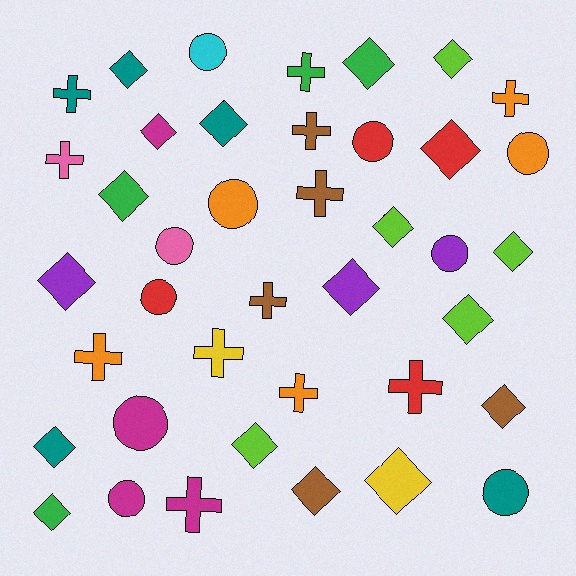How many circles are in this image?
There are 10 circles.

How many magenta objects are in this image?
There are 4 magenta objects.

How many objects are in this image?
There are 40 objects.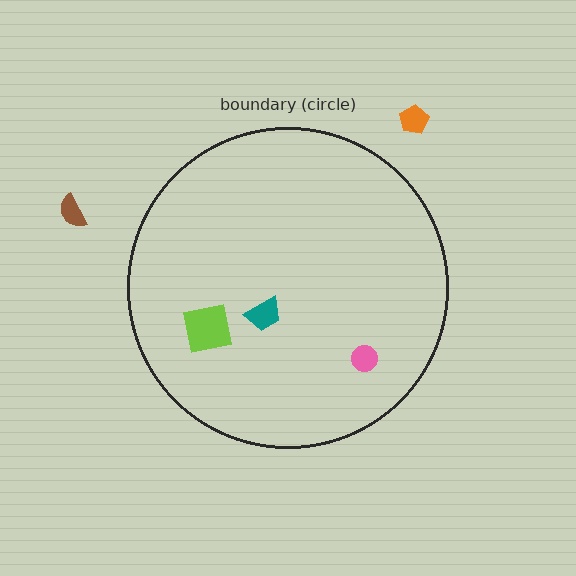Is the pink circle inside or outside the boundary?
Inside.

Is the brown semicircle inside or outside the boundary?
Outside.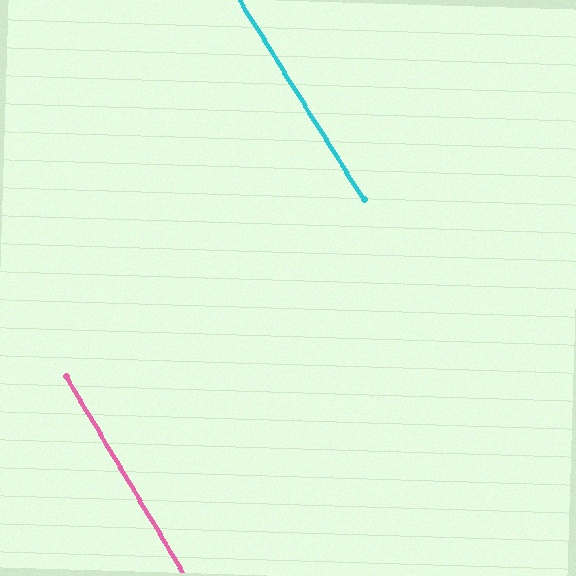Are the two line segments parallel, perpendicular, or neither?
Parallel — their directions differ by only 1.1°.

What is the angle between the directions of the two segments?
Approximately 1 degree.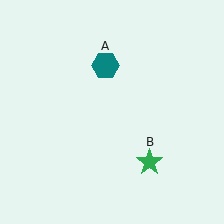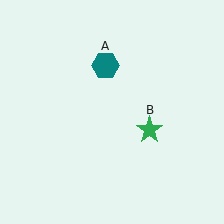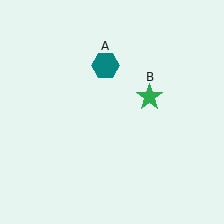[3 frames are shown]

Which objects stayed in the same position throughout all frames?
Teal hexagon (object A) remained stationary.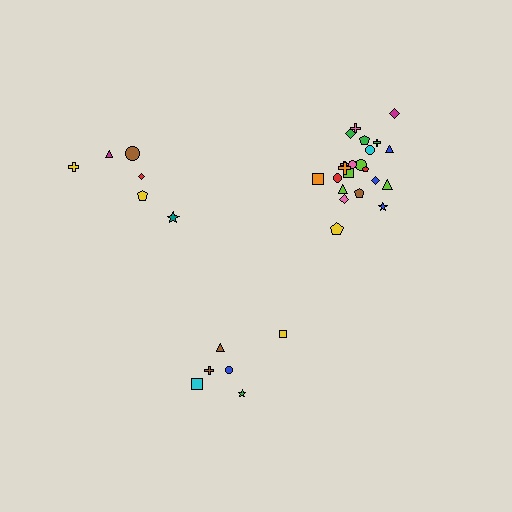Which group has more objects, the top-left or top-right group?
The top-right group.